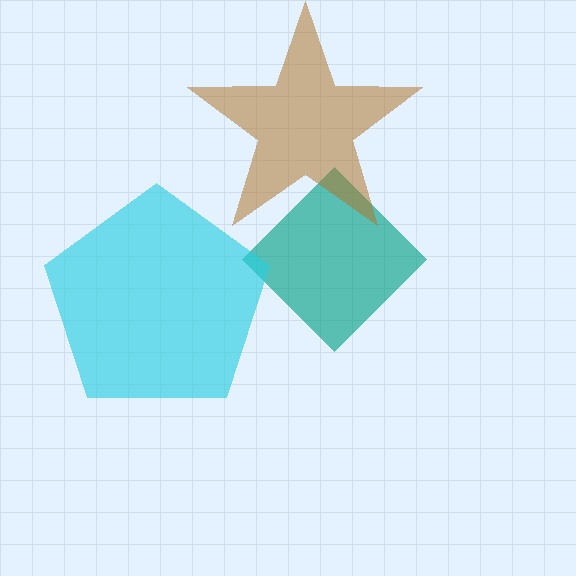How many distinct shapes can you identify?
There are 3 distinct shapes: a teal diamond, a brown star, a cyan pentagon.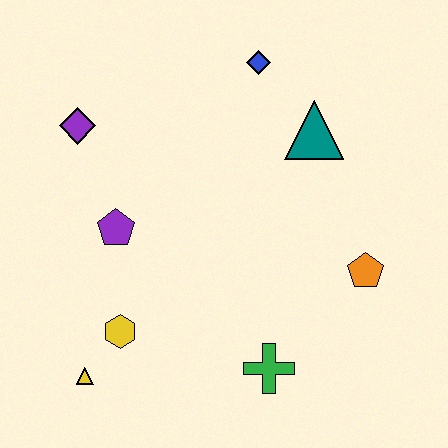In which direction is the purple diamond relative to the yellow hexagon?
The purple diamond is above the yellow hexagon.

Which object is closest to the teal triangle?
The blue diamond is closest to the teal triangle.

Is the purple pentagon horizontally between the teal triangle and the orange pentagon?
No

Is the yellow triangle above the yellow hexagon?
No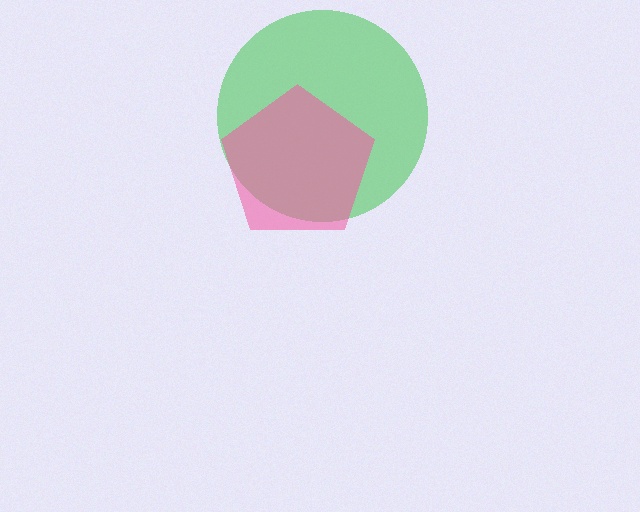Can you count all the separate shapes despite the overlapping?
Yes, there are 2 separate shapes.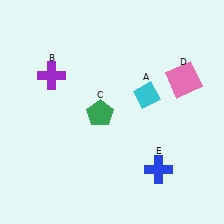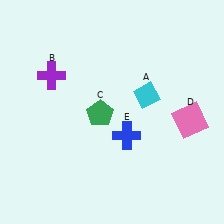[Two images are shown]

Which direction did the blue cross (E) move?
The blue cross (E) moved up.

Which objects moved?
The objects that moved are: the pink square (D), the blue cross (E).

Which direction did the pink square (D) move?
The pink square (D) moved down.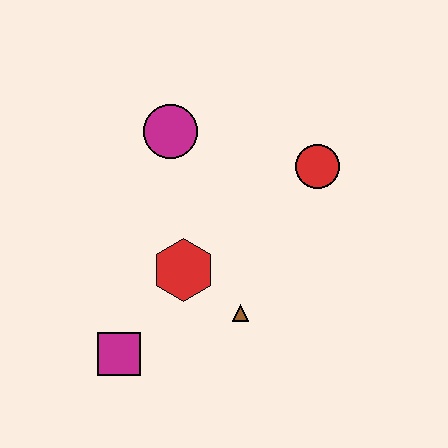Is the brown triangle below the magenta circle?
Yes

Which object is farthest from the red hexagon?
The red circle is farthest from the red hexagon.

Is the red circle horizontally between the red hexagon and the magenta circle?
No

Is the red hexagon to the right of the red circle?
No